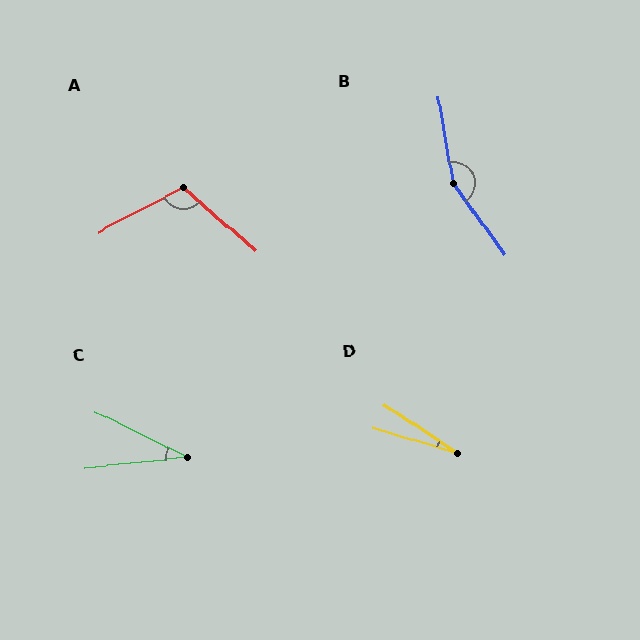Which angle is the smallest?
D, at approximately 17 degrees.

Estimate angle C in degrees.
Approximately 32 degrees.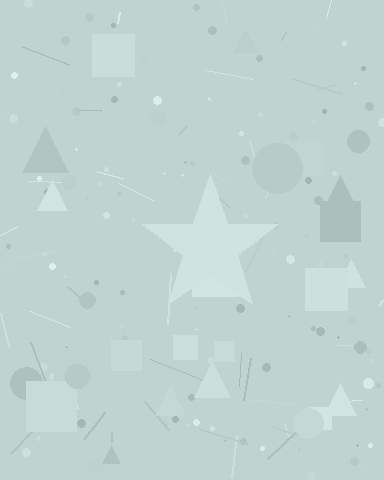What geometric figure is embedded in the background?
A star is embedded in the background.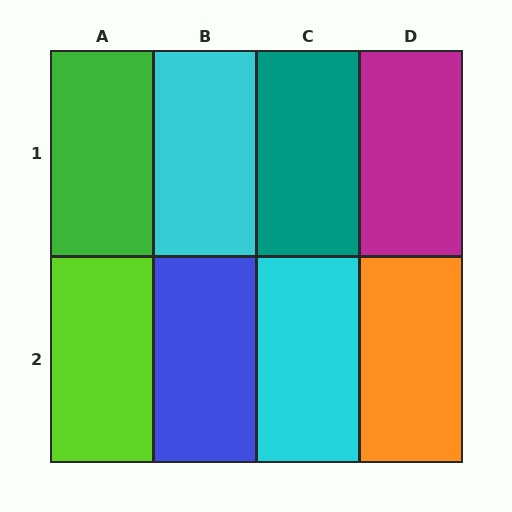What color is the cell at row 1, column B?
Cyan.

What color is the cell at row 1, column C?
Teal.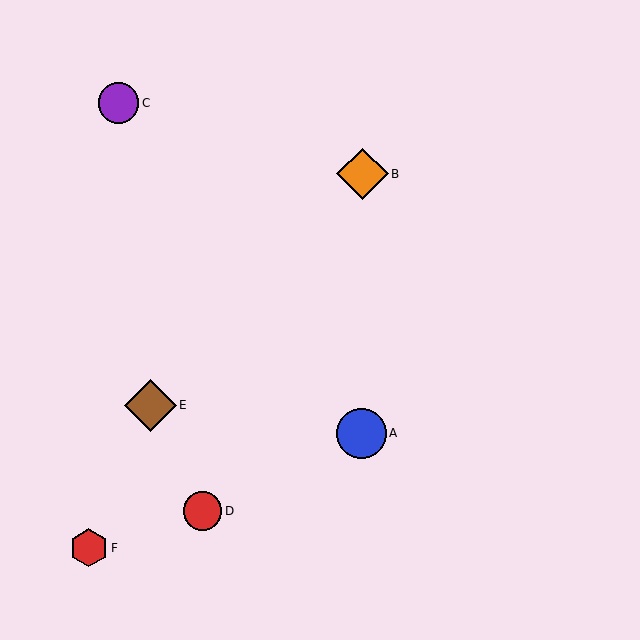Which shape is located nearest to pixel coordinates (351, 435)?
The blue circle (labeled A) at (361, 433) is nearest to that location.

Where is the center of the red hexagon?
The center of the red hexagon is at (89, 548).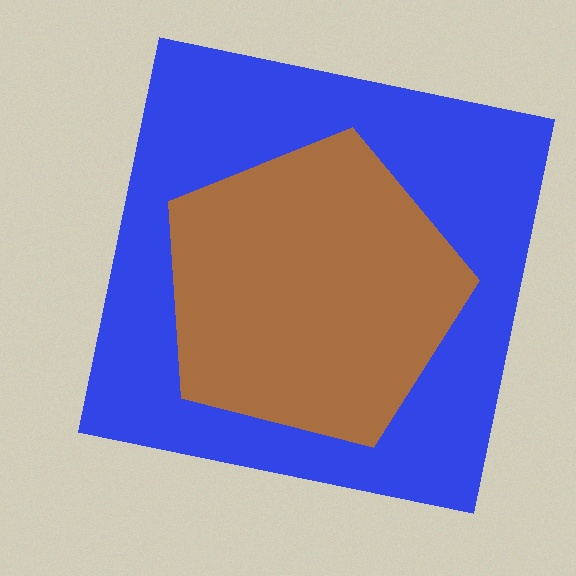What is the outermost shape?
The blue square.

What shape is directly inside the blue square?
The brown pentagon.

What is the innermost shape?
The brown pentagon.